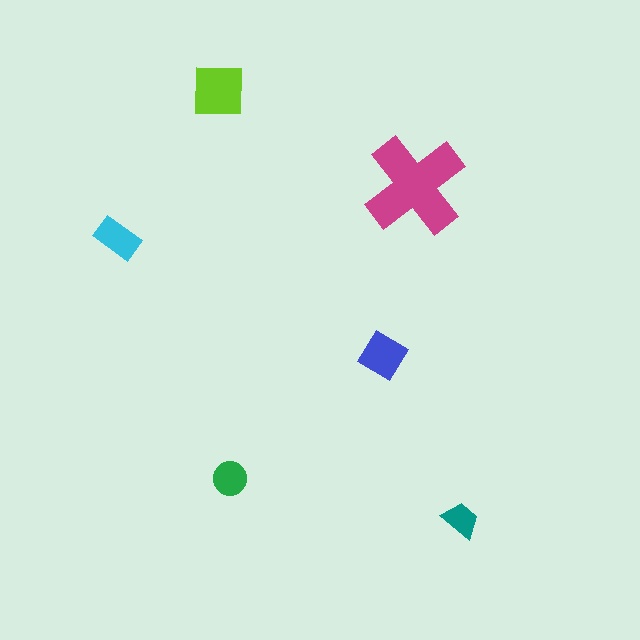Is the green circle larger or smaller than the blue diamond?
Smaller.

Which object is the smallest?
The teal trapezoid.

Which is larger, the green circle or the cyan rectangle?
The cyan rectangle.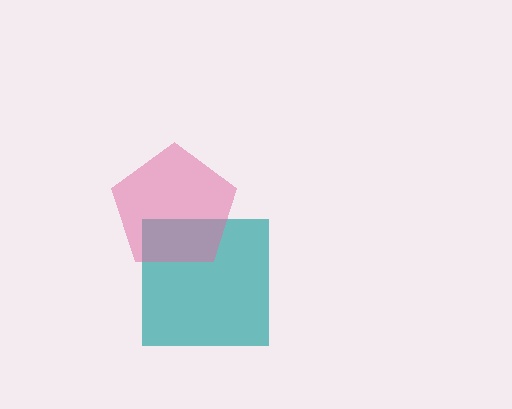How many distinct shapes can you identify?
There are 2 distinct shapes: a teal square, a pink pentagon.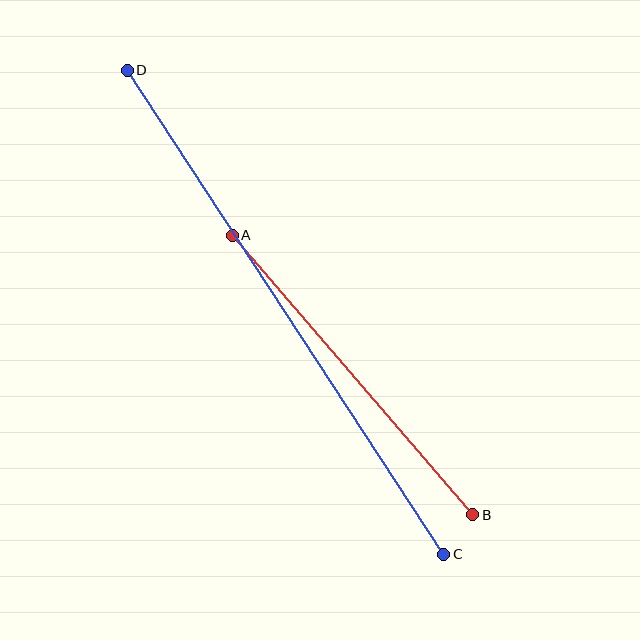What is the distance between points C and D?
The distance is approximately 578 pixels.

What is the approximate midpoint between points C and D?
The midpoint is at approximately (286, 312) pixels.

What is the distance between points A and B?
The distance is approximately 369 pixels.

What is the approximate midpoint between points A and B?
The midpoint is at approximately (353, 375) pixels.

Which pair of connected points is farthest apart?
Points C and D are farthest apart.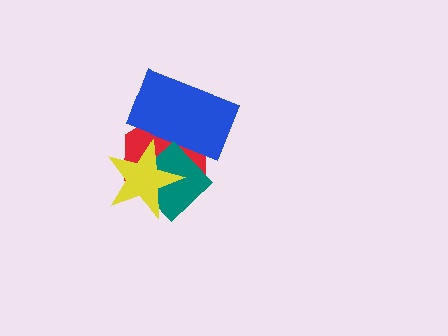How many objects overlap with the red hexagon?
3 objects overlap with the red hexagon.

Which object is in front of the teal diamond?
The yellow star is in front of the teal diamond.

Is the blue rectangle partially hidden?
Yes, it is partially covered by another shape.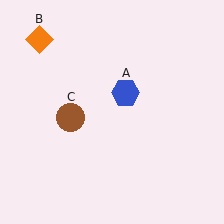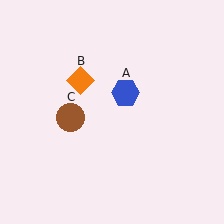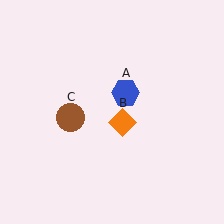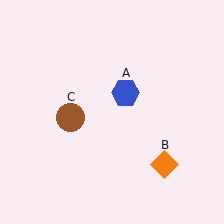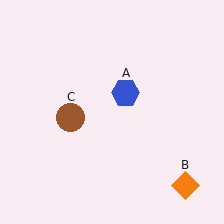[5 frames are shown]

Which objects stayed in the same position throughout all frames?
Blue hexagon (object A) and brown circle (object C) remained stationary.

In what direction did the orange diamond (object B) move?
The orange diamond (object B) moved down and to the right.